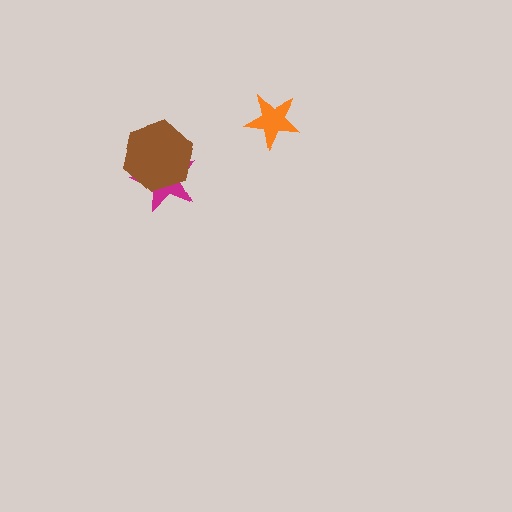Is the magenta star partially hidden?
Yes, it is partially covered by another shape.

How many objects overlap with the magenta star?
1 object overlaps with the magenta star.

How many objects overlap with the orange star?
0 objects overlap with the orange star.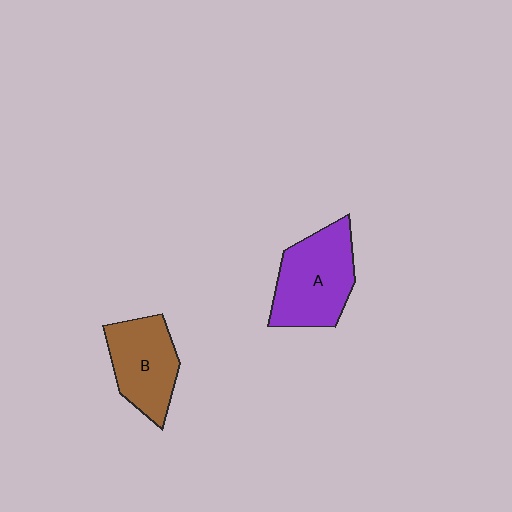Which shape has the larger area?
Shape A (purple).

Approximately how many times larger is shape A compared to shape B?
Approximately 1.2 times.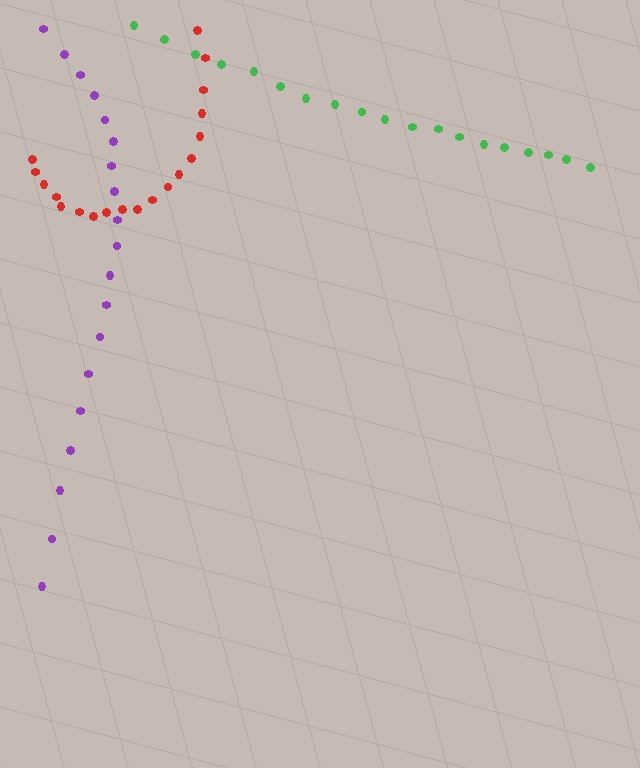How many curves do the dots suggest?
There are 3 distinct paths.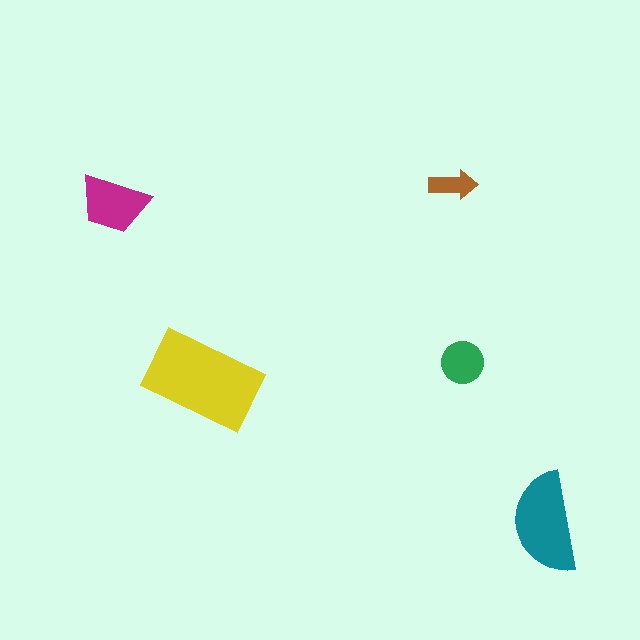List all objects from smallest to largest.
The brown arrow, the green circle, the magenta trapezoid, the teal semicircle, the yellow rectangle.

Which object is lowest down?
The teal semicircle is bottommost.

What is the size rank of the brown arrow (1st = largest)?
5th.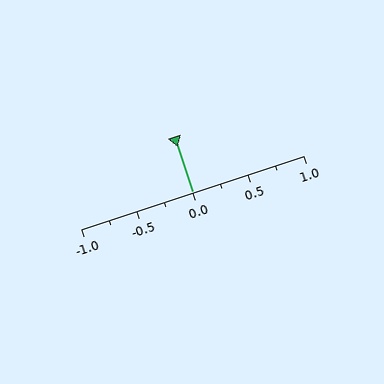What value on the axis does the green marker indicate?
The marker indicates approximately 0.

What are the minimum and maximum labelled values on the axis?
The axis runs from -1.0 to 1.0.